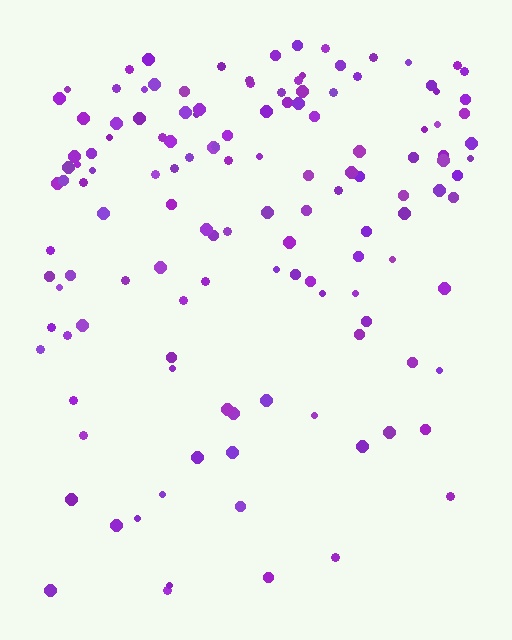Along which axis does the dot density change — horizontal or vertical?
Vertical.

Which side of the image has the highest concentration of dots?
The top.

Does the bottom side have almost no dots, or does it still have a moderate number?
Still a moderate number, just noticeably fewer than the top.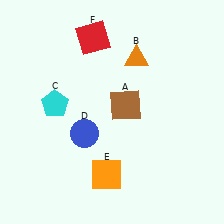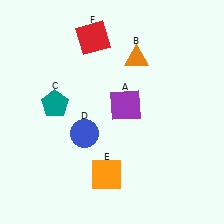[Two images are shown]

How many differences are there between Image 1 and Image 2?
There are 2 differences between the two images.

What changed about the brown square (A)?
In Image 1, A is brown. In Image 2, it changed to purple.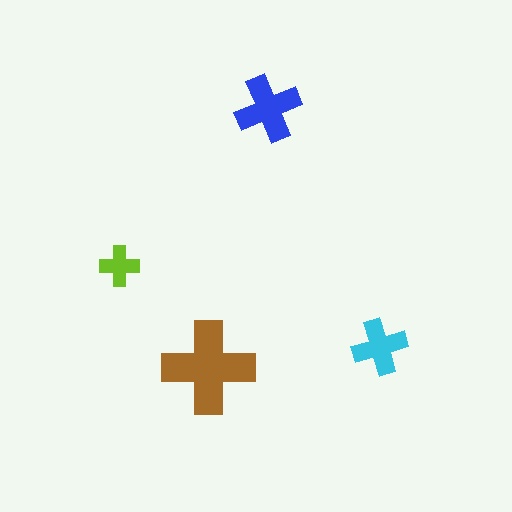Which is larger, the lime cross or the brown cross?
The brown one.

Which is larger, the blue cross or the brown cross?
The brown one.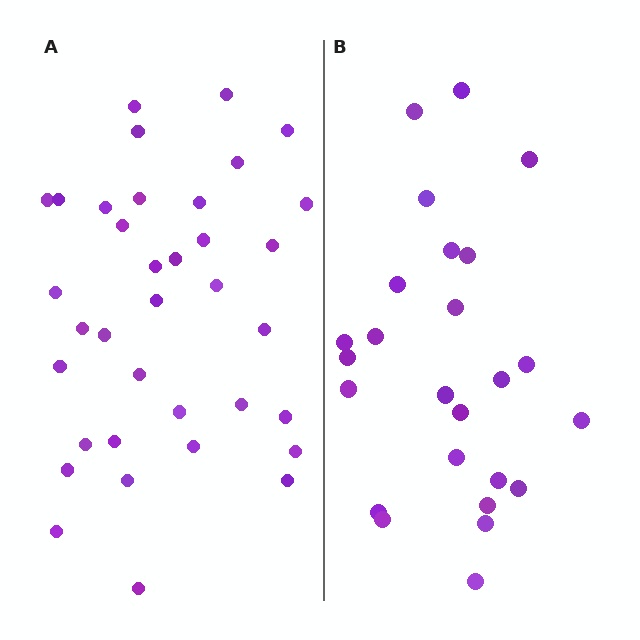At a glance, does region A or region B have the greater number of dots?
Region A (the left region) has more dots.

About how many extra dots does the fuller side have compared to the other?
Region A has roughly 12 or so more dots than region B.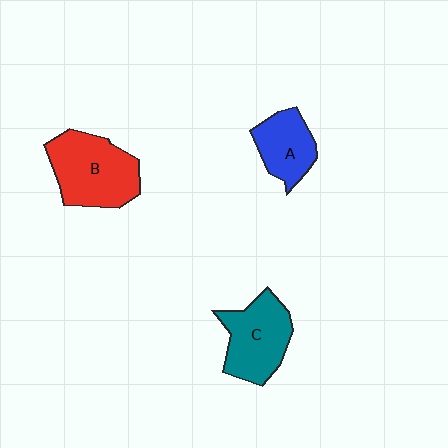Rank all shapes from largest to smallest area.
From largest to smallest: B (red), C (teal), A (blue).